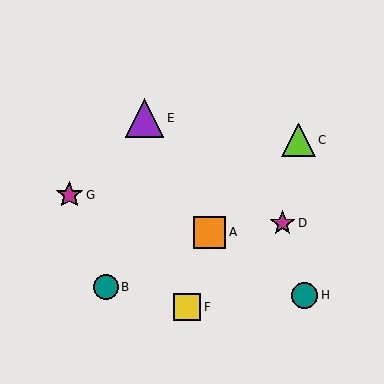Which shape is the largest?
The purple triangle (labeled E) is the largest.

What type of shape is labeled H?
Shape H is a teal circle.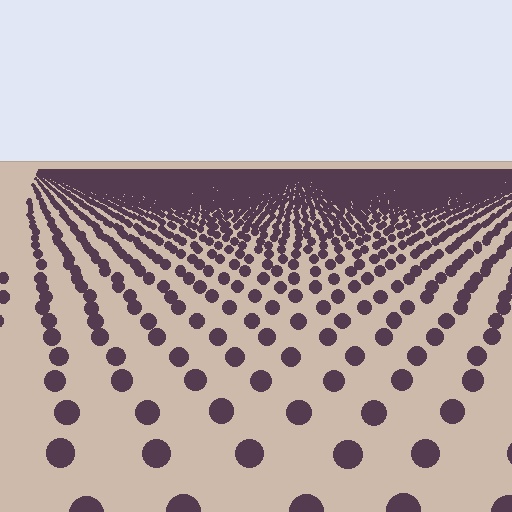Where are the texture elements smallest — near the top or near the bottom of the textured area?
Near the top.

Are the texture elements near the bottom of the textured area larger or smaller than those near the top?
Larger. Near the bottom, elements are closer to the viewer and appear at a bigger on-screen size.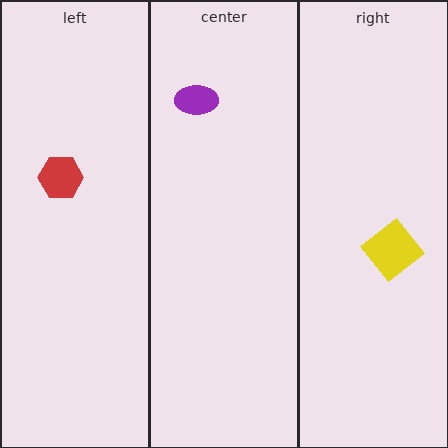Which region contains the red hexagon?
The left region.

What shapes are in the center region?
The purple ellipse.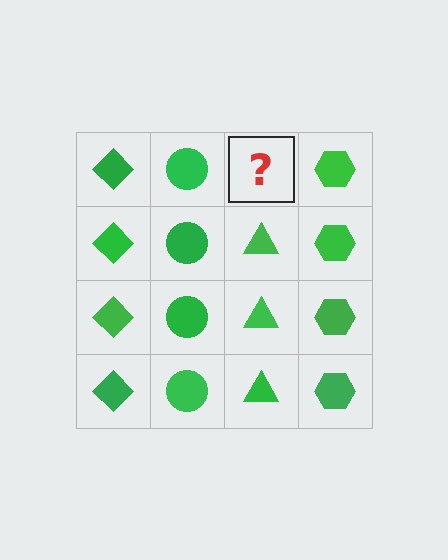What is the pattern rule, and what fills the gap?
The rule is that each column has a consistent shape. The gap should be filled with a green triangle.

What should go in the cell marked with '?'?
The missing cell should contain a green triangle.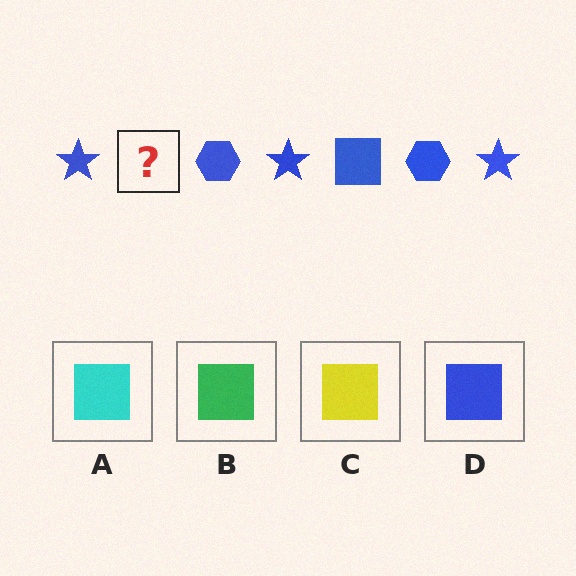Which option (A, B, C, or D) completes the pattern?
D.